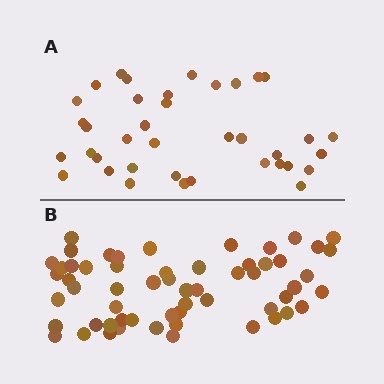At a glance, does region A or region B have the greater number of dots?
Region B (the bottom region) has more dots.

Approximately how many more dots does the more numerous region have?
Region B has approximately 20 more dots than region A.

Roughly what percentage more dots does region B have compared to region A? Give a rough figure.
About 55% more.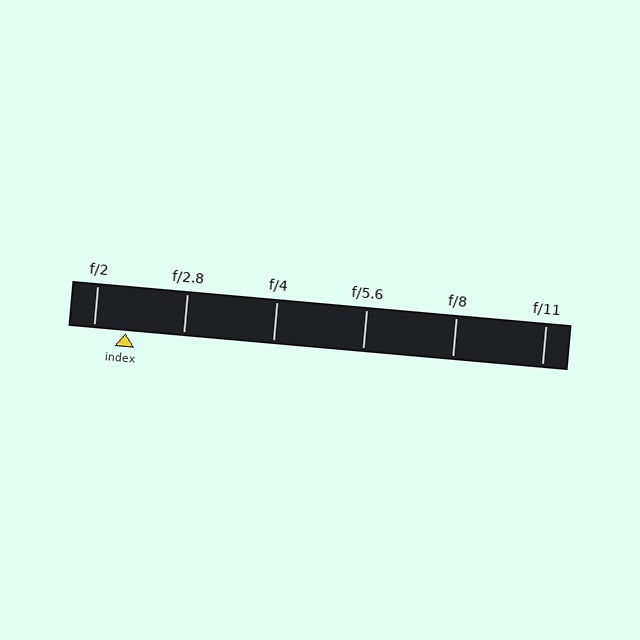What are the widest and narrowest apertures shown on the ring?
The widest aperture shown is f/2 and the narrowest is f/11.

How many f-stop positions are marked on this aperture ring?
There are 6 f-stop positions marked.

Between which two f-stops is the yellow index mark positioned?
The index mark is between f/2 and f/2.8.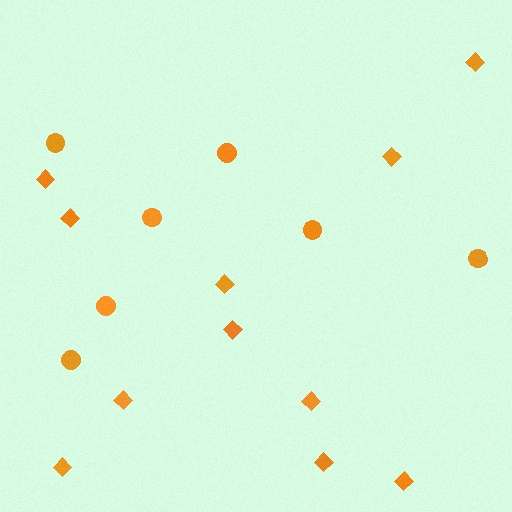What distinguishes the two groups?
There are 2 groups: one group of circles (7) and one group of diamonds (11).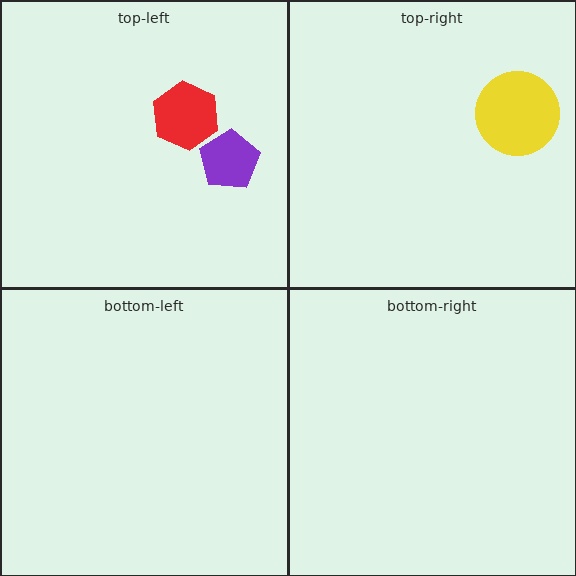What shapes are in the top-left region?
The purple pentagon, the red hexagon.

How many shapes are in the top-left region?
2.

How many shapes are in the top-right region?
1.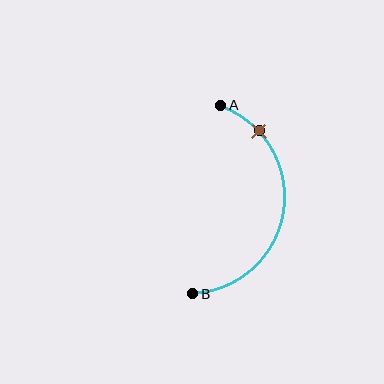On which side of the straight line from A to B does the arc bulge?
The arc bulges to the right of the straight line connecting A and B.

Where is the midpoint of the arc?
The arc midpoint is the point on the curve farthest from the straight line joining A and B. It sits to the right of that line.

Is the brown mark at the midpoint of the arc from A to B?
No. The brown mark lies on the arc but is closer to endpoint A. The arc midpoint would be at the point on the curve equidistant along the arc from both A and B.